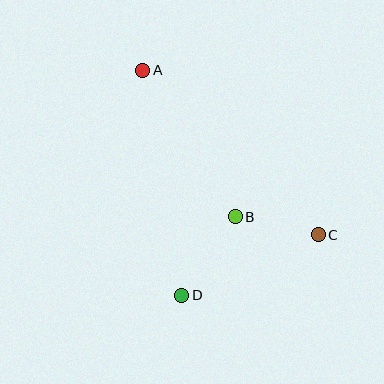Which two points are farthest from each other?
Points A and C are farthest from each other.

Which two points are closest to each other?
Points B and C are closest to each other.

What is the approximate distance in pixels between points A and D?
The distance between A and D is approximately 229 pixels.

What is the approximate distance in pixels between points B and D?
The distance between B and D is approximately 95 pixels.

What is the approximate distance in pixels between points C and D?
The distance between C and D is approximately 149 pixels.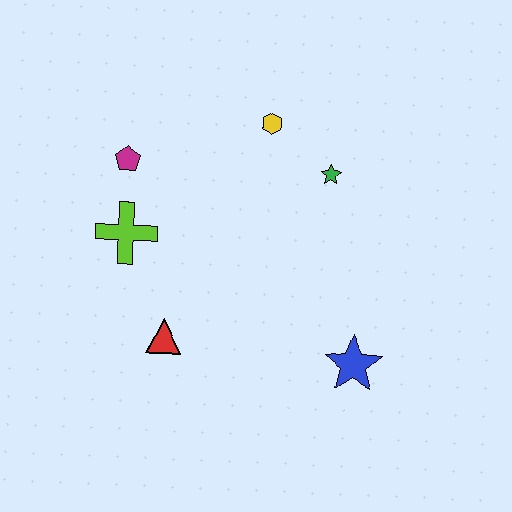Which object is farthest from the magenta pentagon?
The blue star is farthest from the magenta pentagon.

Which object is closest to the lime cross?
The magenta pentagon is closest to the lime cross.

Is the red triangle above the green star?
No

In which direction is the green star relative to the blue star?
The green star is above the blue star.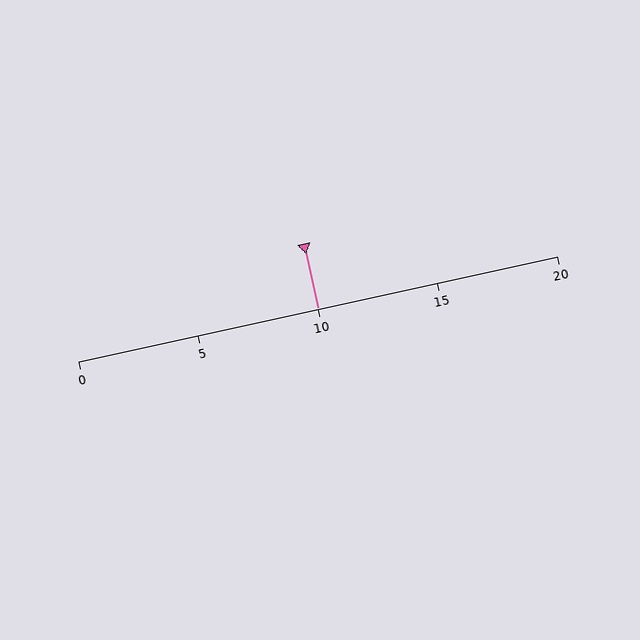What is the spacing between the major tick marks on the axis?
The major ticks are spaced 5 apart.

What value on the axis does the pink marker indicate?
The marker indicates approximately 10.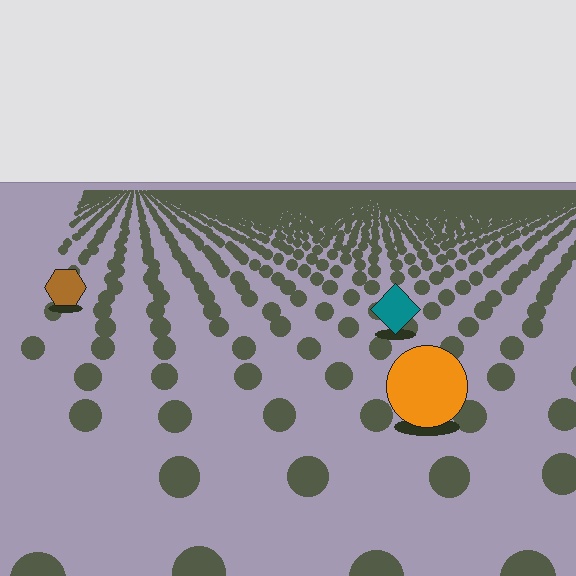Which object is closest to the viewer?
The orange circle is closest. The texture marks near it are larger and more spread out.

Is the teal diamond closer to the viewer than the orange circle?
No. The orange circle is closer — you can tell from the texture gradient: the ground texture is coarser near it.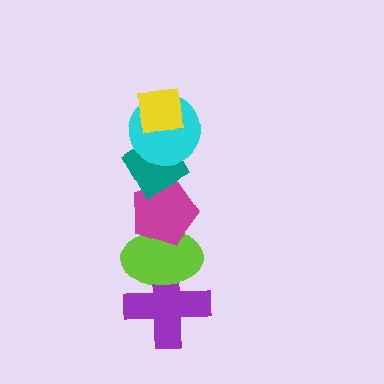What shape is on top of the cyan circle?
The yellow square is on top of the cyan circle.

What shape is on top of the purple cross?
The lime ellipse is on top of the purple cross.